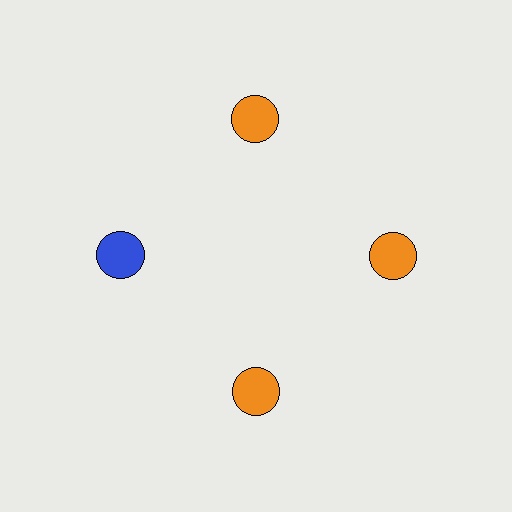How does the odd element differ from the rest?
It has a different color: blue instead of orange.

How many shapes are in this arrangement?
There are 4 shapes arranged in a ring pattern.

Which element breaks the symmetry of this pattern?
The blue circle at roughly the 9 o'clock position breaks the symmetry. All other shapes are orange circles.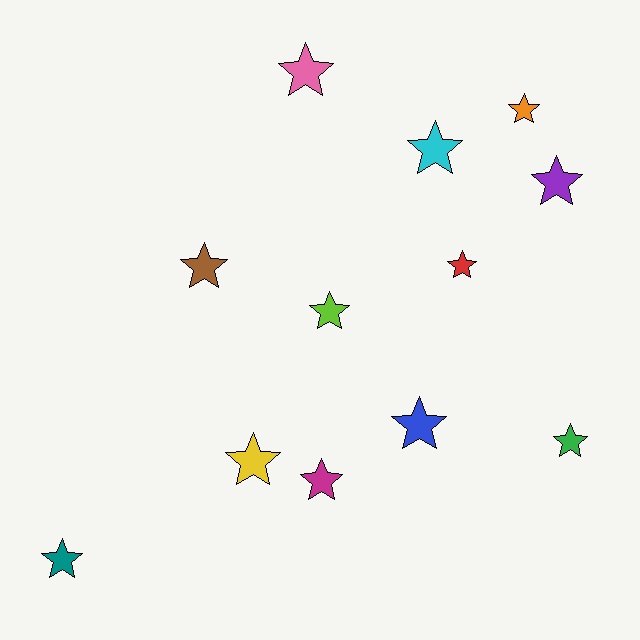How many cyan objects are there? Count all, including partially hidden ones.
There is 1 cyan object.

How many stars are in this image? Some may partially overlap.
There are 12 stars.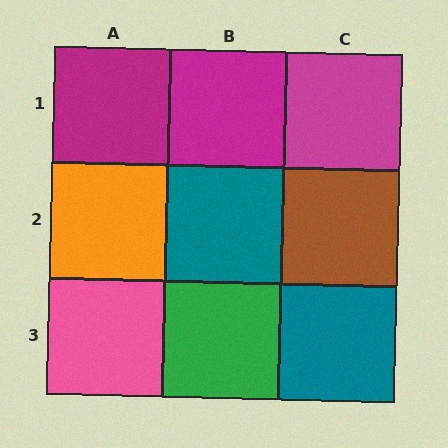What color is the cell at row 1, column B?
Magenta.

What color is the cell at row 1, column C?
Magenta.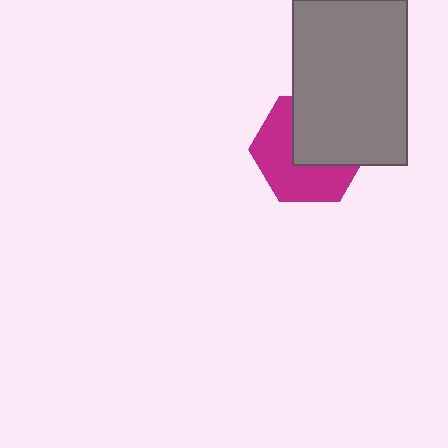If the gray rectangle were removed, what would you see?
You would see the complete magenta hexagon.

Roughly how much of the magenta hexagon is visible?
About half of it is visible (roughly 52%).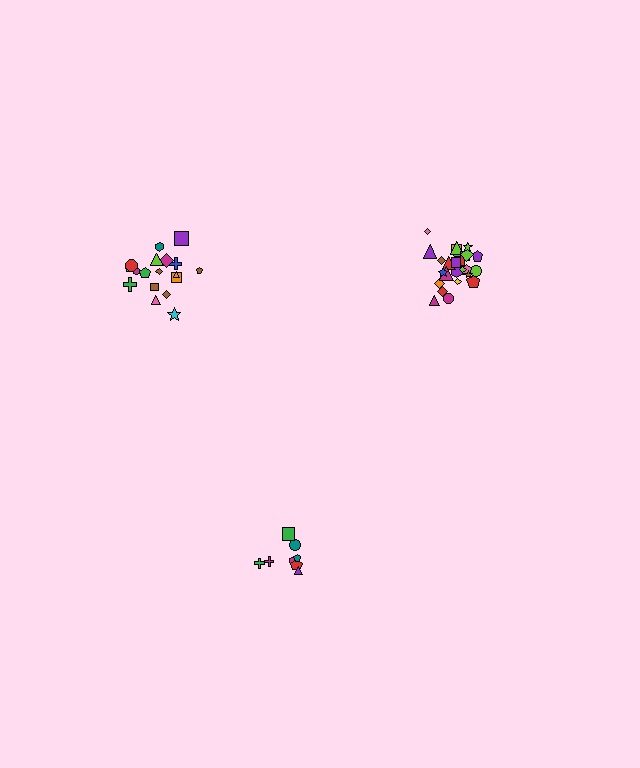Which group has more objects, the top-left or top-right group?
The top-right group.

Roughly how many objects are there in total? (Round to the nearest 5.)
Roughly 50 objects in total.